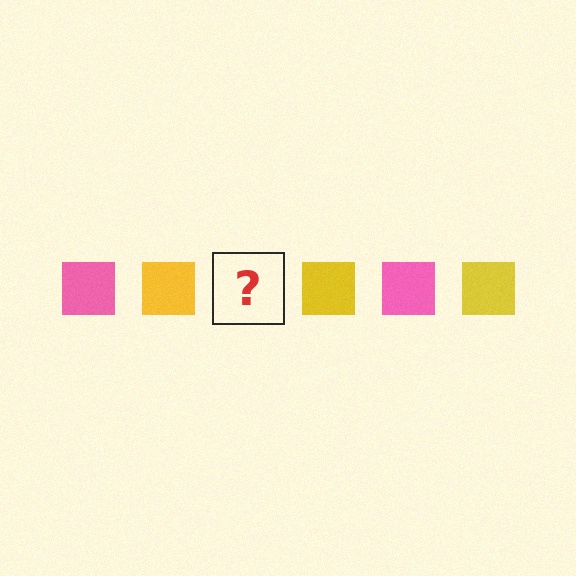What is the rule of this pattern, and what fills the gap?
The rule is that the pattern cycles through pink, yellow squares. The gap should be filled with a pink square.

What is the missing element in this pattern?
The missing element is a pink square.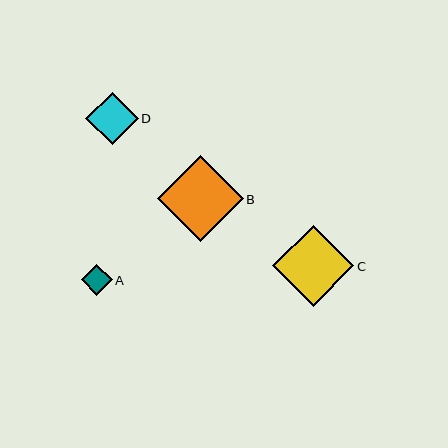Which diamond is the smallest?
Diamond A is the smallest with a size of approximately 31 pixels.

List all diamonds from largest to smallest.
From largest to smallest: B, C, D, A.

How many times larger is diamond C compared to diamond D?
Diamond C is approximately 1.5 times the size of diamond D.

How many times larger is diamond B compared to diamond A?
Diamond B is approximately 2.8 times the size of diamond A.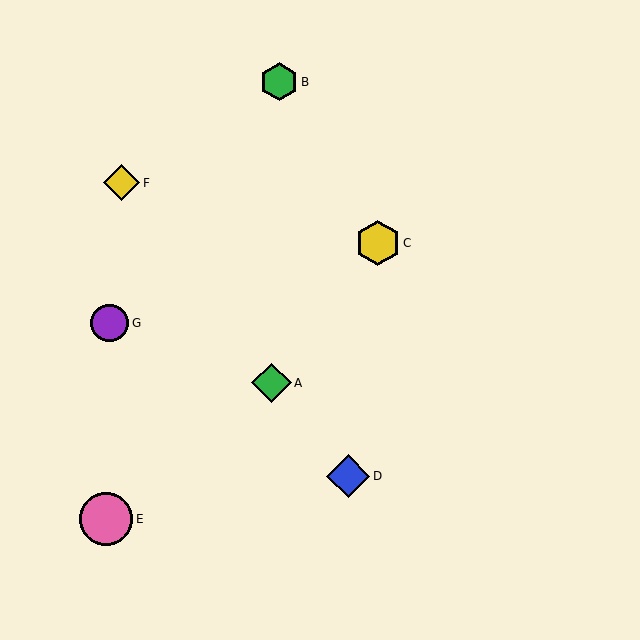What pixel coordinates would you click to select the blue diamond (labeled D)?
Click at (348, 476) to select the blue diamond D.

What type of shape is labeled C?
Shape C is a yellow hexagon.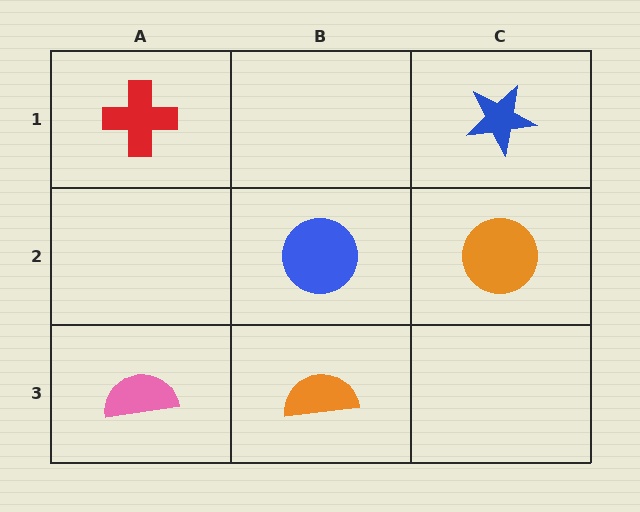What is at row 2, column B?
A blue circle.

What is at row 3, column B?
An orange semicircle.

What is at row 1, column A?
A red cross.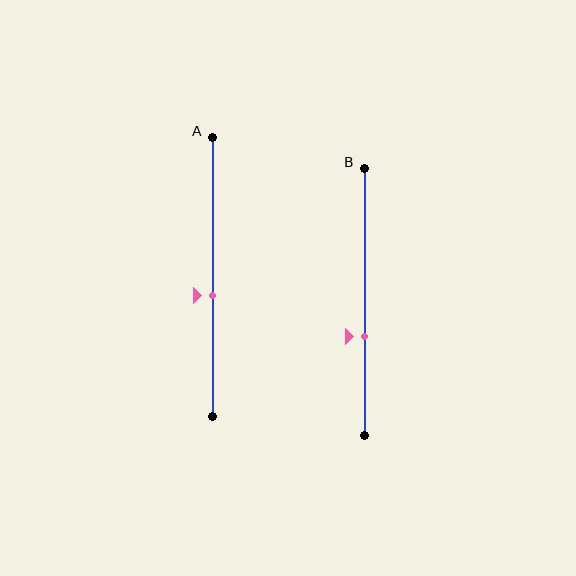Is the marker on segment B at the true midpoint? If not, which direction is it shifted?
No, the marker on segment B is shifted downward by about 13% of the segment length.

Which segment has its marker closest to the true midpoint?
Segment A has its marker closest to the true midpoint.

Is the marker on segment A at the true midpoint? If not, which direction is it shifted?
No, the marker on segment A is shifted downward by about 7% of the segment length.